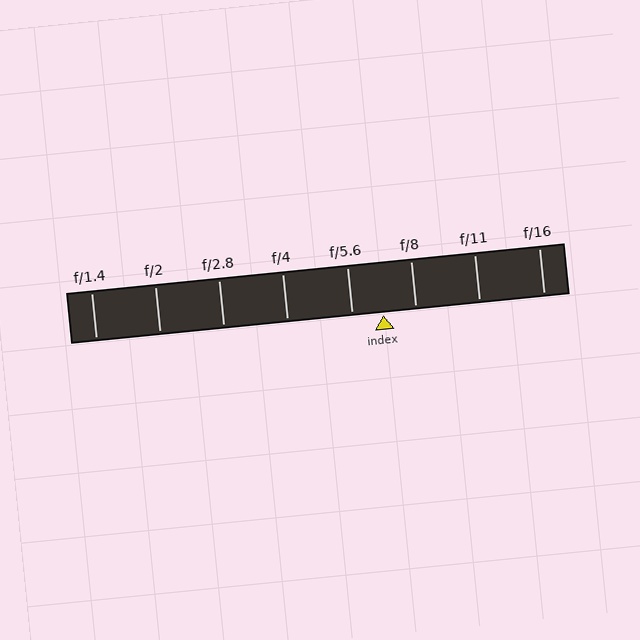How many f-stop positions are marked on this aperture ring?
There are 8 f-stop positions marked.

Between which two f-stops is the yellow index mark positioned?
The index mark is between f/5.6 and f/8.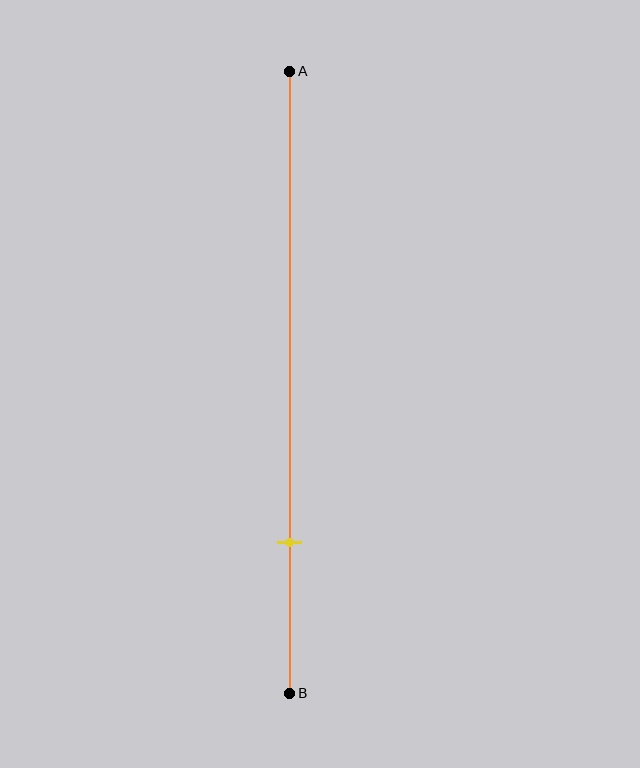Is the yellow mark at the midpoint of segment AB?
No, the mark is at about 75% from A, not at the 50% midpoint.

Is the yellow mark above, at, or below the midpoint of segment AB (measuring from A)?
The yellow mark is below the midpoint of segment AB.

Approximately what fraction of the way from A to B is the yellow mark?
The yellow mark is approximately 75% of the way from A to B.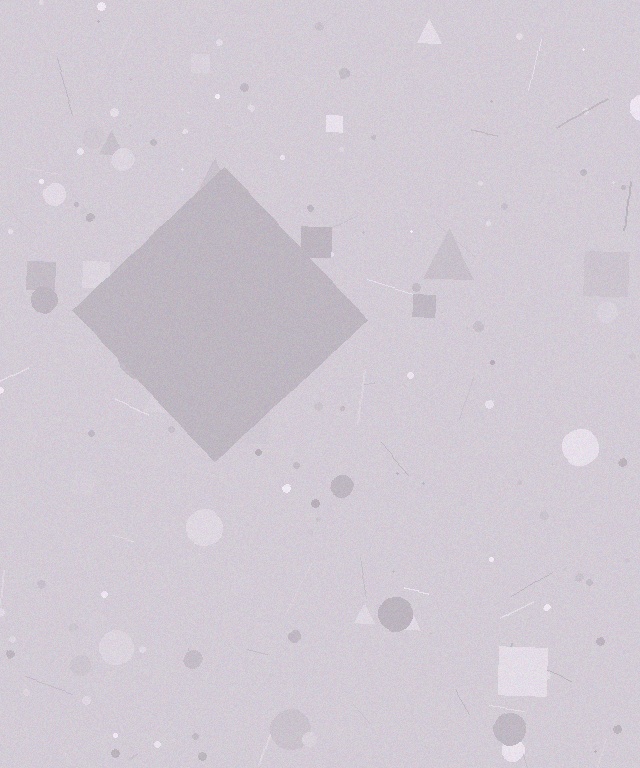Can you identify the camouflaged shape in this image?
The camouflaged shape is a diamond.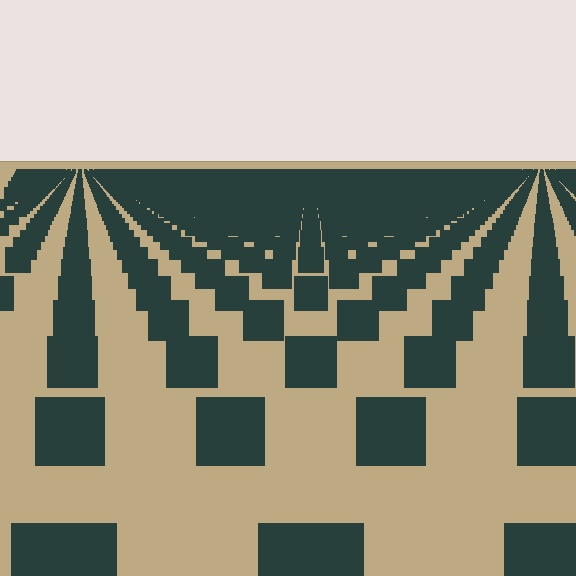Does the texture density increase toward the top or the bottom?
Density increases toward the top.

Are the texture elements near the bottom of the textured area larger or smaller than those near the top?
Larger. Near the bottom, elements are closer to the viewer and appear at a bigger on-screen size.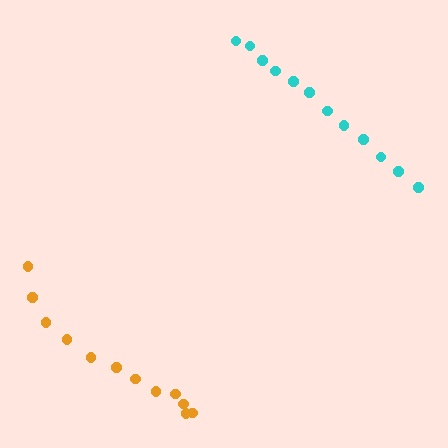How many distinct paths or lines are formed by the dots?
There are 2 distinct paths.